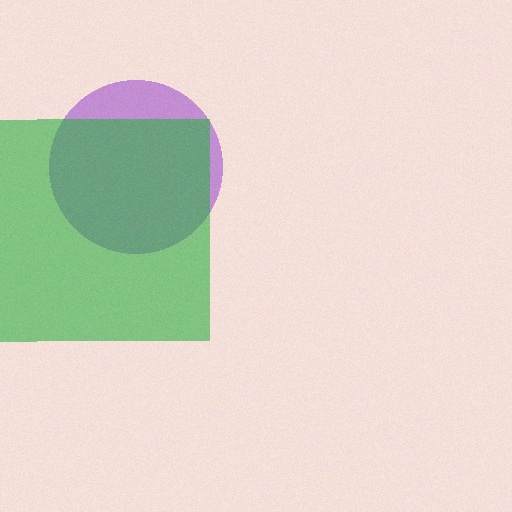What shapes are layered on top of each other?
The layered shapes are: a purple circle, a green square.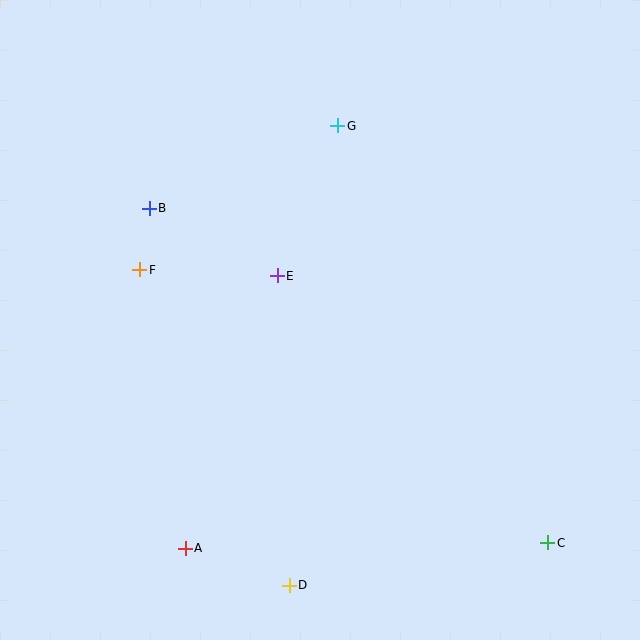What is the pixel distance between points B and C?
The distance between B and C is 520 pixels.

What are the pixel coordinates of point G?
Point G is at (338, 126).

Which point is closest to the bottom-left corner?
Point A is closest to the bottom-left corner.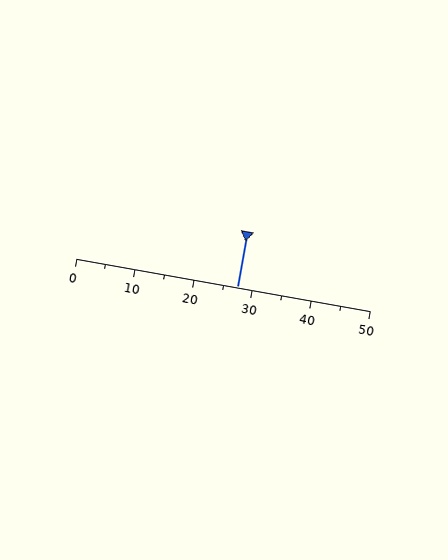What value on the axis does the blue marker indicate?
The marker indicates approximately 27.5.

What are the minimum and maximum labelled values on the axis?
The axis runs from 0 to 50.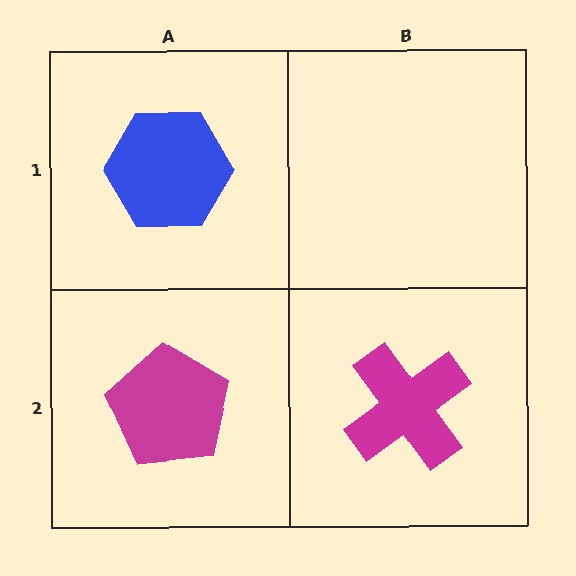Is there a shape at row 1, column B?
No, that cell is empty.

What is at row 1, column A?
A blue hexagon.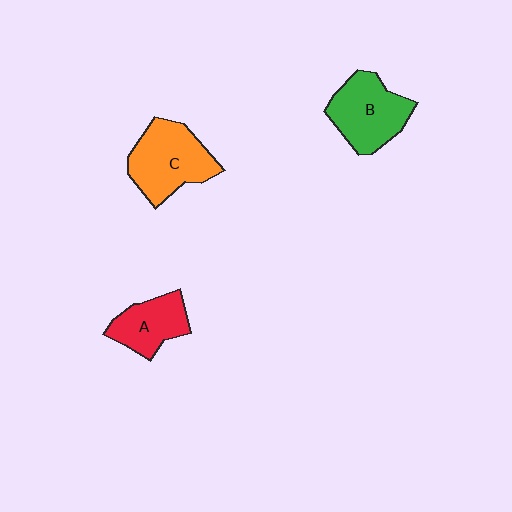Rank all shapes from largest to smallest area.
From largest to smallest: C (orange), B (green), A (red).